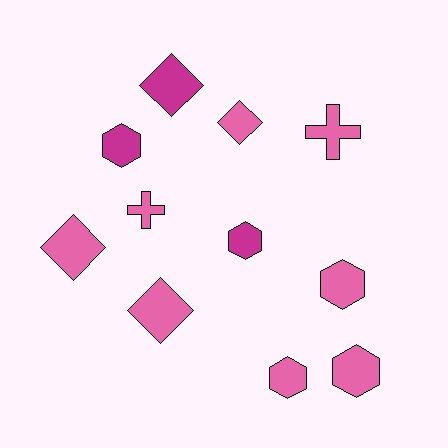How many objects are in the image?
There are 11 objects.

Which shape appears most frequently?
Hexagon, with 5 objects.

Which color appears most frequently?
Pink, with 8 objects.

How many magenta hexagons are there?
There are 2 magenta hexagons.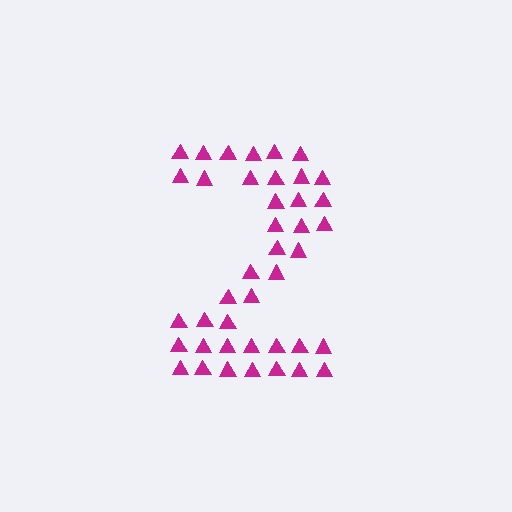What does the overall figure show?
The overall figure shows the digit 2.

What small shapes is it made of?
It is made of small triangles.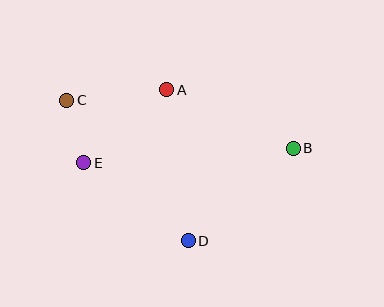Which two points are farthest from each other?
Points B and C are farthest from each other.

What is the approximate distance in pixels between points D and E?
The distance between D and E is approximately 130 pixels.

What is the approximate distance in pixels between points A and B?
The distance between A and B is approximately 140 pixels.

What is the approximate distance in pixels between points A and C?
The distance between A and C is approximately 100 pixels.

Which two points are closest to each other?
Points C and E are closest to each other.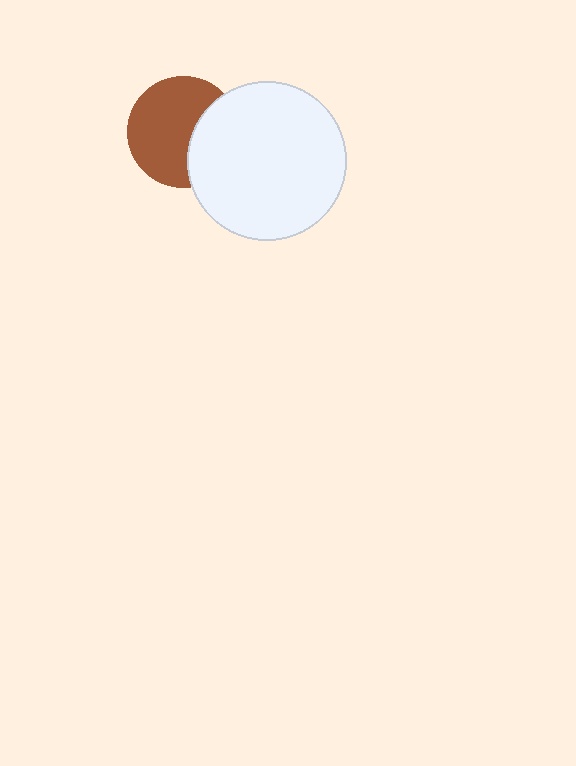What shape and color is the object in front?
The object in front is a white circle.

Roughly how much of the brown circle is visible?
Most of it is visible (roughly 66%).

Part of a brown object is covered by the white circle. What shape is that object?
It is a circle.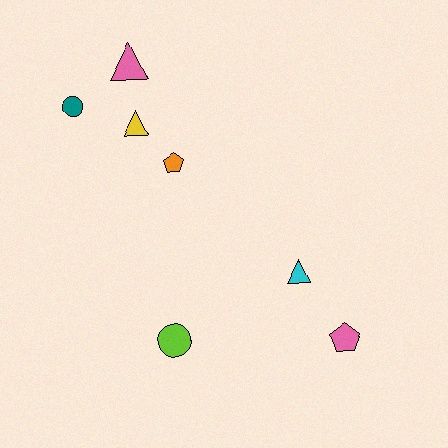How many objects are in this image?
There are 7 objects.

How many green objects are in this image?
There are no green objects.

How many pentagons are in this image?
There are 2 pentagons.